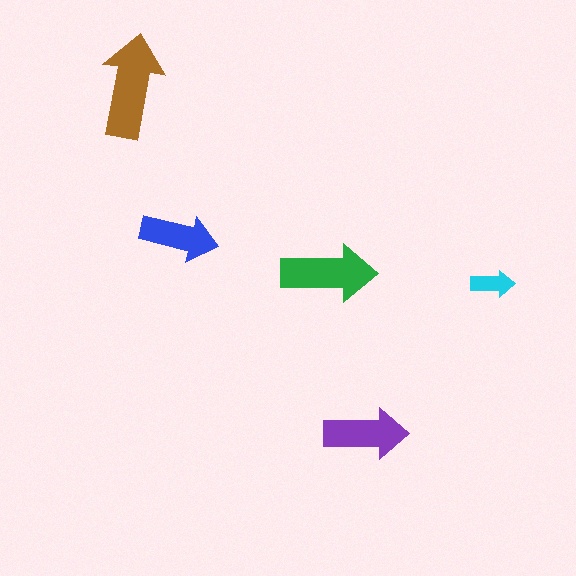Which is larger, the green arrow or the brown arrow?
The brown one.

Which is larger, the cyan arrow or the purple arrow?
The purple one.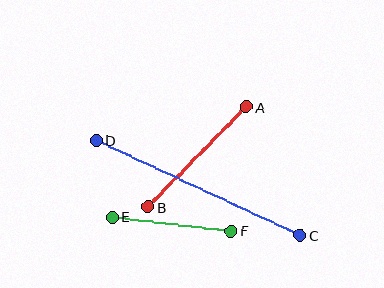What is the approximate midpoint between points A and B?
The midpoint is at approximately (197, 157) pixels.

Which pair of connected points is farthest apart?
Points C and D are farthest apart.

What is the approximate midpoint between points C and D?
The midpoint is at approximately (198, 188) pixels.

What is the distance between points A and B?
The distance is approximately 140 pixels.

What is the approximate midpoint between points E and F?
The midpoint is at approximately (172, 224) pixels.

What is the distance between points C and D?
The distance is approximately 225 pixels.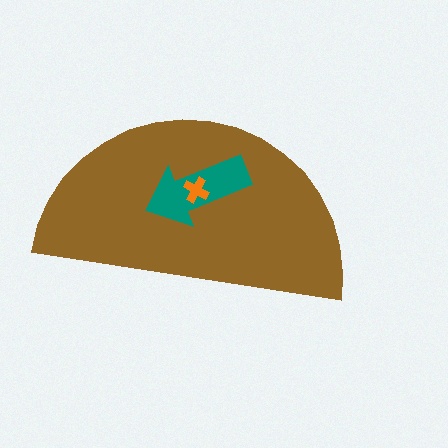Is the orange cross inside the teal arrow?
Yes.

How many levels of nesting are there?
3.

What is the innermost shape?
The orange cross.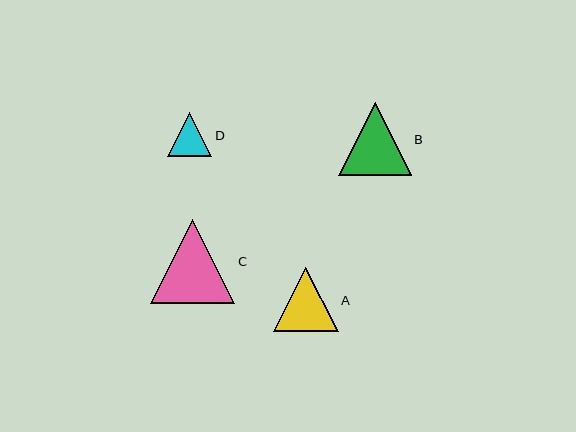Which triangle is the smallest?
Triangle D is the smallest with a size of approximately 44 pixels.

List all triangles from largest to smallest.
From largest to smallest: C, B, A, D.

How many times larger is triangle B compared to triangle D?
Triangle B is approximately 1.6 times the size of triangle D.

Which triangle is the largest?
Triangle C is the largest with a size of approximately 84 pixels.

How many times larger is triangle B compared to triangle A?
Triangle B is approximately 1.1 times the size of triangle A.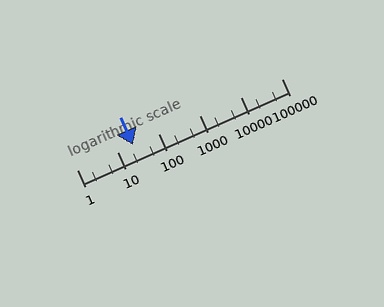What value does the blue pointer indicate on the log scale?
The pointer indicates approximately 24.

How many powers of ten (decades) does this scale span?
The scale spans 5 decades, from 1 to 100000.